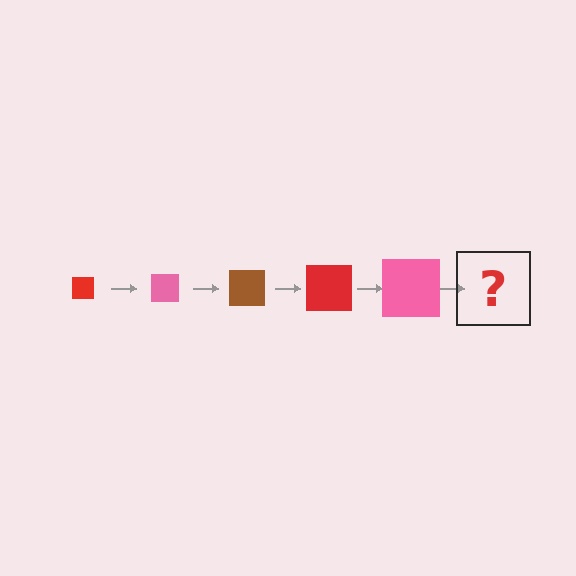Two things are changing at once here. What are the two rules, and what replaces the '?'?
The two rules are that the square grows larger each step and the color cycles through red, pink, and brown. The '?' should be a brown square, larger than the previous one.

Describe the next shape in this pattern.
It should be a brown square, larger than the previous one.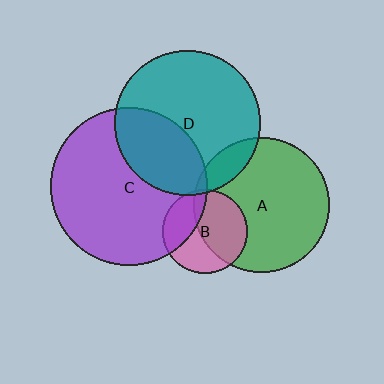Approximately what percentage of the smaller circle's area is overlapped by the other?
Approximately 30%.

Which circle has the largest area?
Circle C (purple).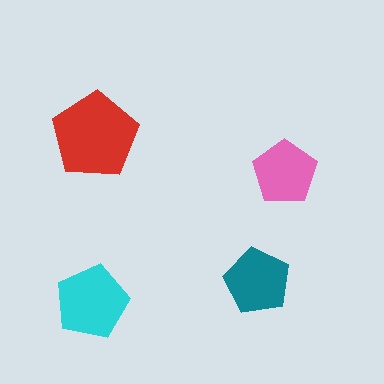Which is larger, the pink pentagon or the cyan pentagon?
The cyan one.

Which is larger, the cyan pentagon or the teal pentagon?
The cyan one.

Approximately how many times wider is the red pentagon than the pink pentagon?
About 1.5 times wider.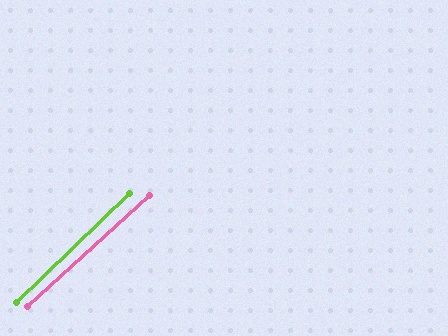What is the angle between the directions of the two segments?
Approximately 2 degrees.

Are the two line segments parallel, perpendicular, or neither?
Parallel — their directions differ by only 1.9°.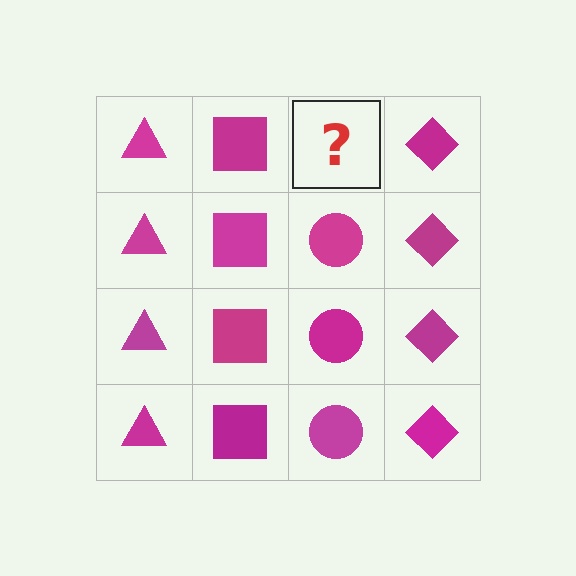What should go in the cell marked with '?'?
The missing cell should contain a magenta circle.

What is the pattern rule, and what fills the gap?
The rule is that each column has a consistent shape. The gap should be filled with a magenta circle.